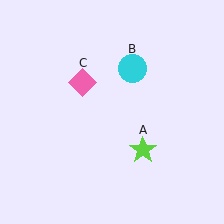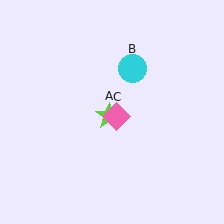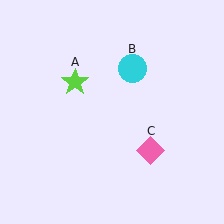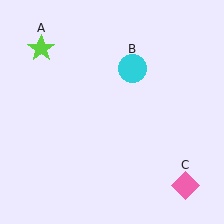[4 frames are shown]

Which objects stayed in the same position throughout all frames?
Cyan circle (object B) remained stationary.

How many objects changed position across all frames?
2 objects changed position: lime star (object A), pink diamond (object C).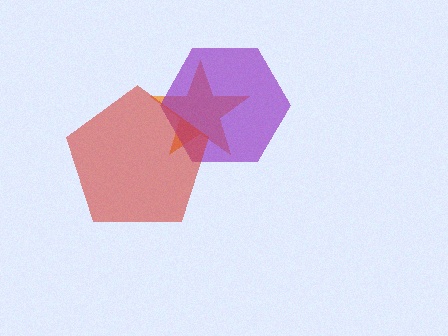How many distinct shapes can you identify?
There are 3 distinct shapes: an orange star, a purple hexagon, a red pentagon.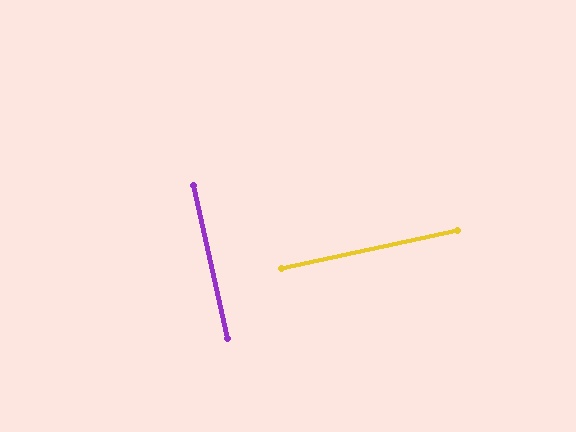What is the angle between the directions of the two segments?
Approximately 90 degrees.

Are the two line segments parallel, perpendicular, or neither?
Perpendicular — they meet at approximately 90°.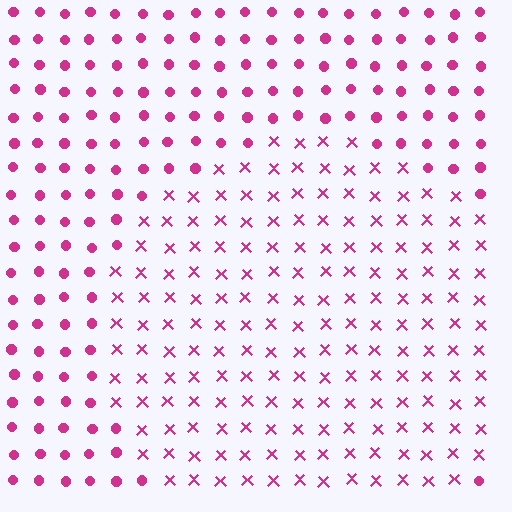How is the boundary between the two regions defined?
The boundary is defined by a change in element shape: X marks inside vs. circles outside. All elements share the same color and spacing.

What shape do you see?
I see a circle.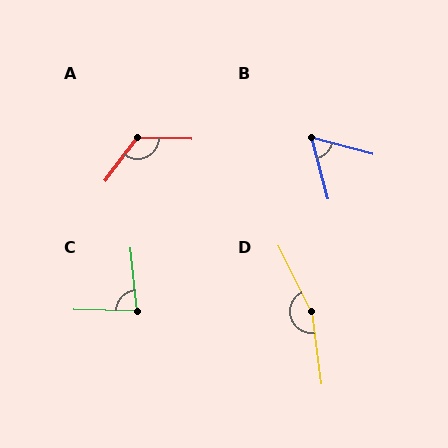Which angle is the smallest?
B, at approximately 60 degrees.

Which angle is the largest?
D, at approximately 161 degrees.